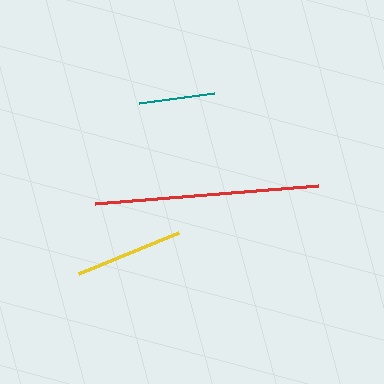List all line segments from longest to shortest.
From longest to shortest: red, yellow, teal.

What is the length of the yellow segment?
The yellow segment is approximately 108 pixels long.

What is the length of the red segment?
The red segment is approximately 223 pixels long.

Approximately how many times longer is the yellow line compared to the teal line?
The yellow line is approximately 1.4 times the length of the teal line.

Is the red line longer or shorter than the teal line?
The red line is longer than the teal line.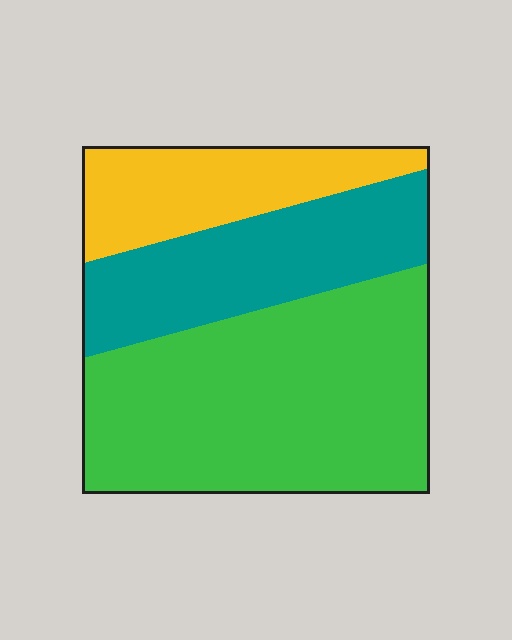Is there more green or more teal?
Green.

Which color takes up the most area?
Green, at roughly 55%.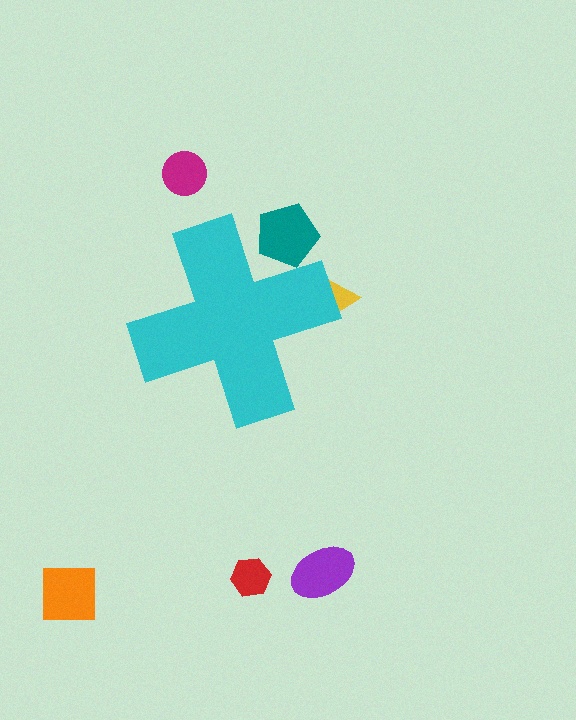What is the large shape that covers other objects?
A cyan cross.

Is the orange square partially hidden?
No, the orange square is fully visible.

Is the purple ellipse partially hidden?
No, the purple ellipse is fully visible.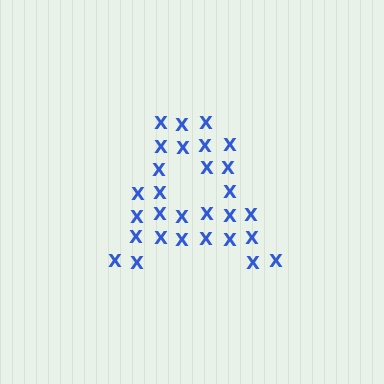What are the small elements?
The small elements are letter X's.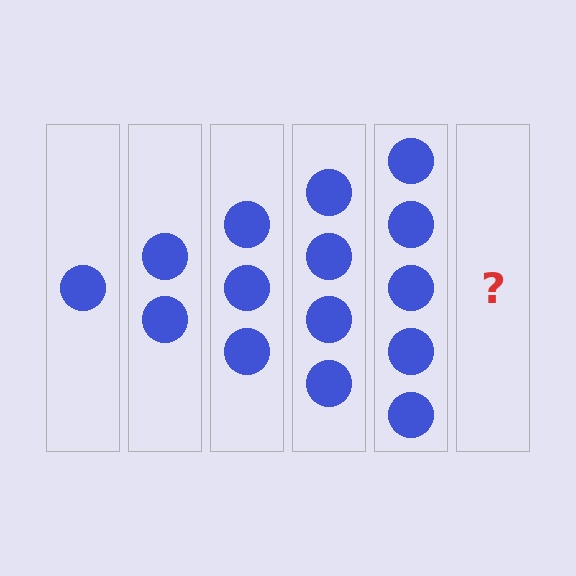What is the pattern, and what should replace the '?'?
The pattern is that each step adds one more circle. The '?' should be 6 circles.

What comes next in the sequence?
The next element should be 6 circles.